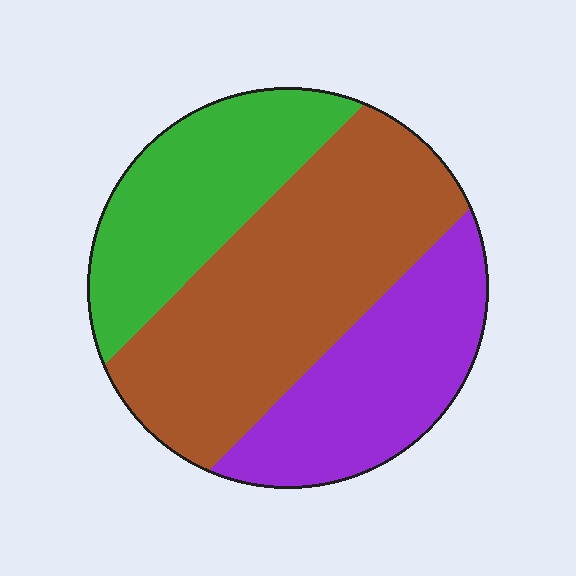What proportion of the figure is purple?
Purple takes up about one quarter (1/4) of the figure.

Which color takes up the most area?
Brown, at roughly 45%.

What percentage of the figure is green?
Green covers 27% of the figure.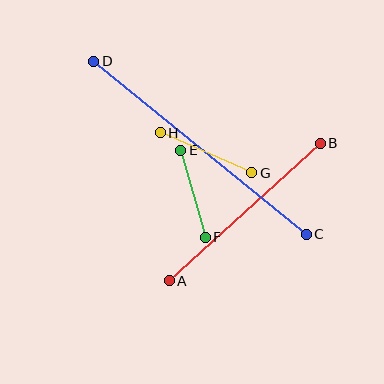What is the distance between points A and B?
The distance is approximately 204 pixels.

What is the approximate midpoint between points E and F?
The midpoint is at approximately (193, 194) pixels.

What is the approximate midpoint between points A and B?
The midpoint is at approximately (245, 212) pixels.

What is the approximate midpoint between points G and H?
The midpoint is at approximately (206, 153) pixels.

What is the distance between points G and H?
The distance is approximately 100 pixels.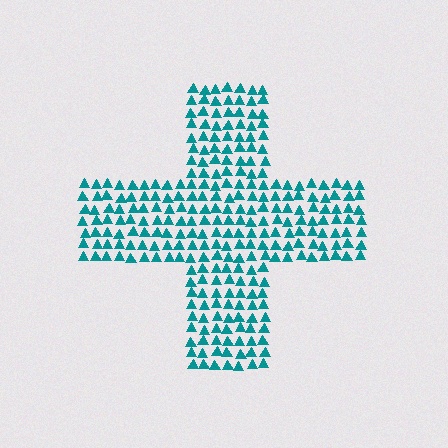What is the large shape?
The large shape is a cross.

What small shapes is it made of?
It is made of small triangles.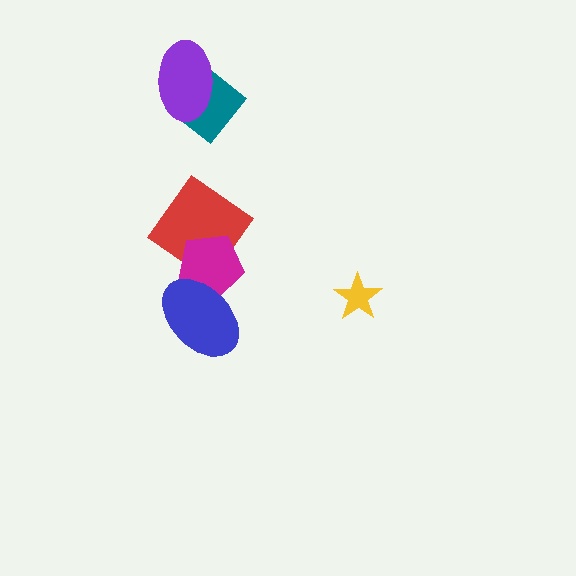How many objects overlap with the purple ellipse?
1 object overlaps with the purple ellipse.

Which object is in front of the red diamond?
The magenta pentagon is in front of the red diamond.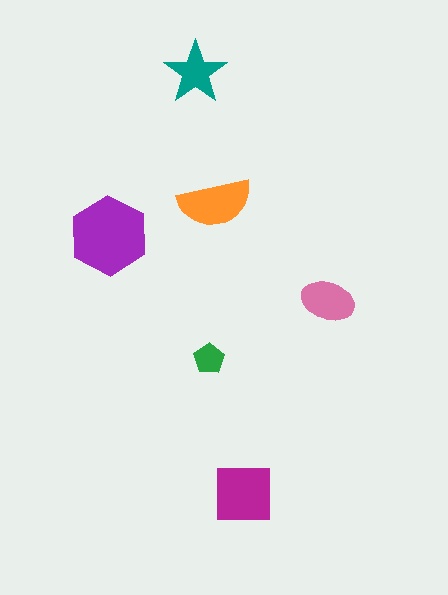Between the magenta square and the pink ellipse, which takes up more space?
The magenta square.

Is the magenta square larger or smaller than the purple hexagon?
Smaller.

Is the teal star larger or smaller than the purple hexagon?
Smaller.